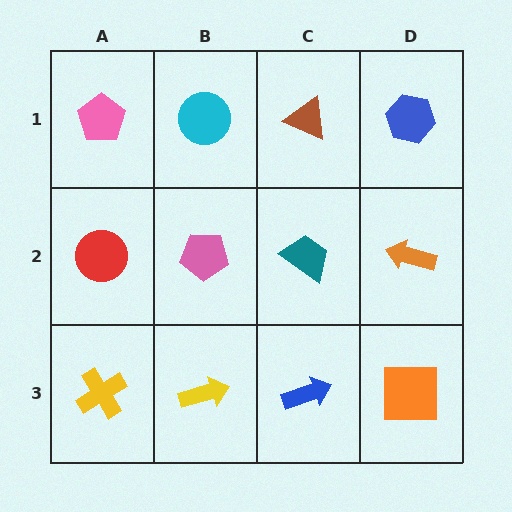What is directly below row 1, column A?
A red circle.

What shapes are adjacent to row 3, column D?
An orange arrow (row 2, column D), a blue arrow (row 3, column C).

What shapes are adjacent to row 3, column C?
A teal trapezoid (row 2, column C), a yellow arrow (row 3, column B), an orange square (row 3, column D).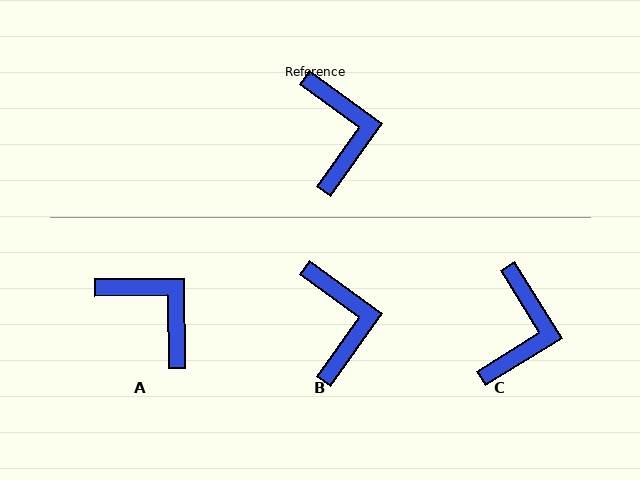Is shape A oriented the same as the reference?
No, it is off by about 36 degrees.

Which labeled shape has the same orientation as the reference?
B.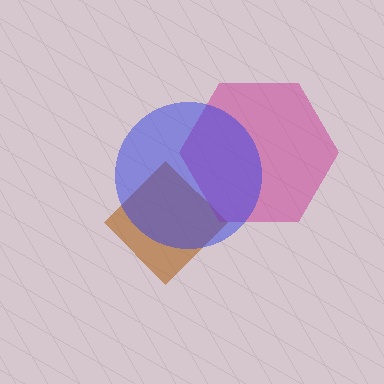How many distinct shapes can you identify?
There are 3 distinct shapes: a brown diamond, a magenta hexagon, a blue circle.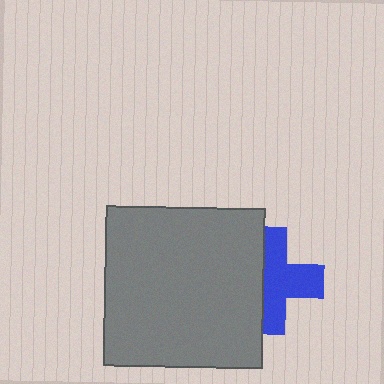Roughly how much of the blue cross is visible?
About half of it is visible (roughly 61%).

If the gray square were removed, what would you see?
You would see the complete blue cross.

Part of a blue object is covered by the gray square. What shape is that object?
It is a cross.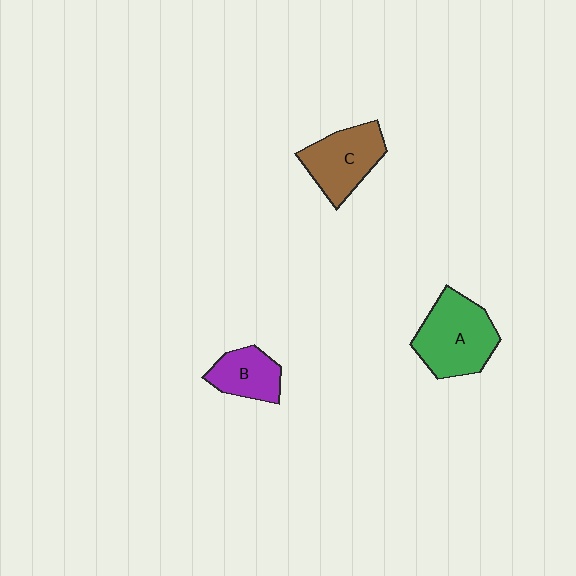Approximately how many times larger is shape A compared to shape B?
Approximately 1.7 times.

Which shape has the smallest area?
Shape B (purple).